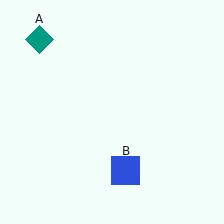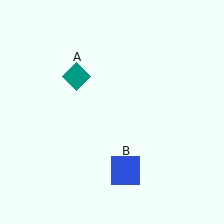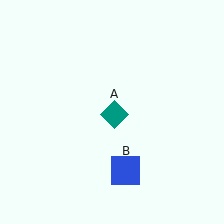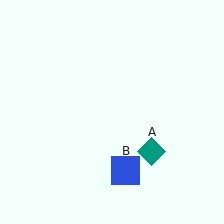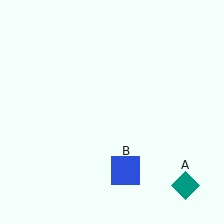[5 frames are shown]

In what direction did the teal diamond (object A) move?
The teal diamond (object A) moved down and to the right.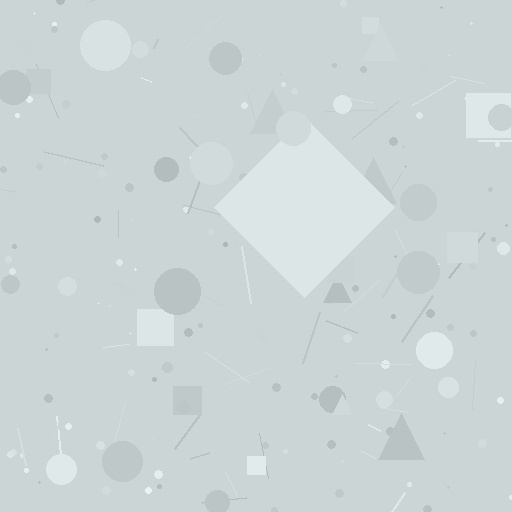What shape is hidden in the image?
A diamond is hidden in the image.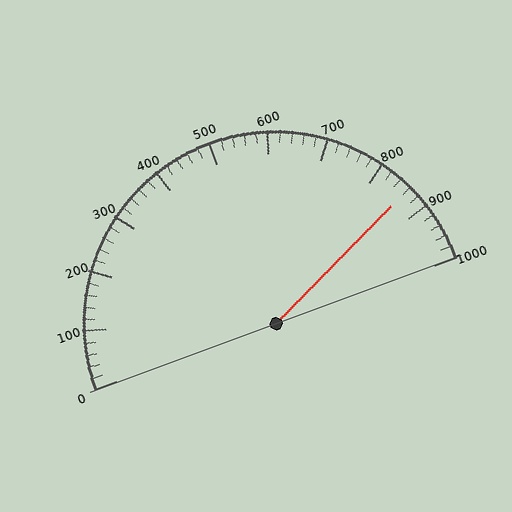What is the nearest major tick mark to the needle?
The nearest major tick mark is 900.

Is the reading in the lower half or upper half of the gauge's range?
The reading is in the upper half of the range (0 to 1000).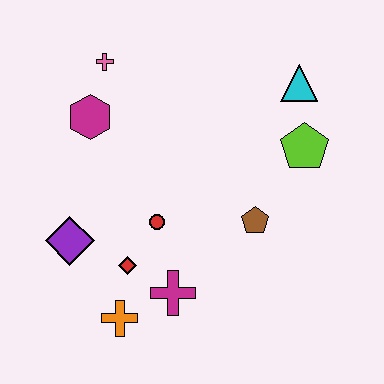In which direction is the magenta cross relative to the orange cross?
The magenta cross is to the right of the orange cross.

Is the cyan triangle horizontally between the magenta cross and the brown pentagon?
No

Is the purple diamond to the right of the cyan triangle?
No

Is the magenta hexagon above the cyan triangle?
No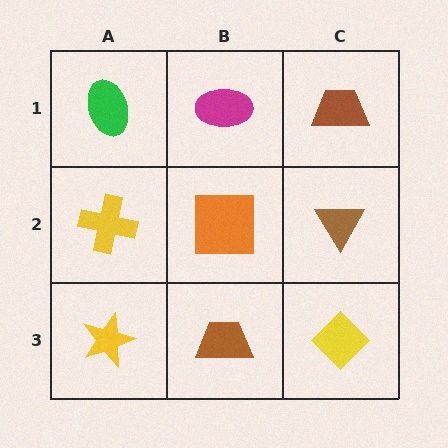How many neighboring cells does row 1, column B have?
3.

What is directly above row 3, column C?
A brown triangle.